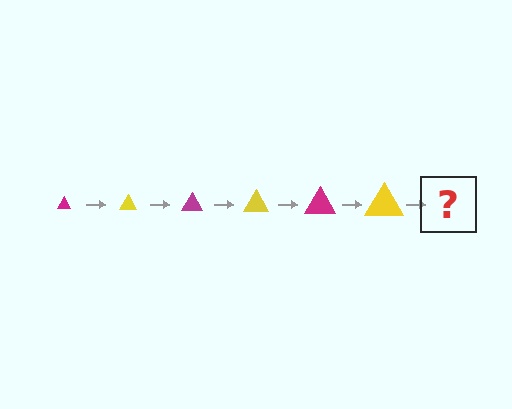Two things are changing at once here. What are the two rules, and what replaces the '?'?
The two rules are that the triangle grows larger each step and the color cycles through magenta and yellow. The '?' should be a magenta triangle, larger than the previous one.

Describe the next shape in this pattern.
It should be a magenta triangle, larger than the previous one.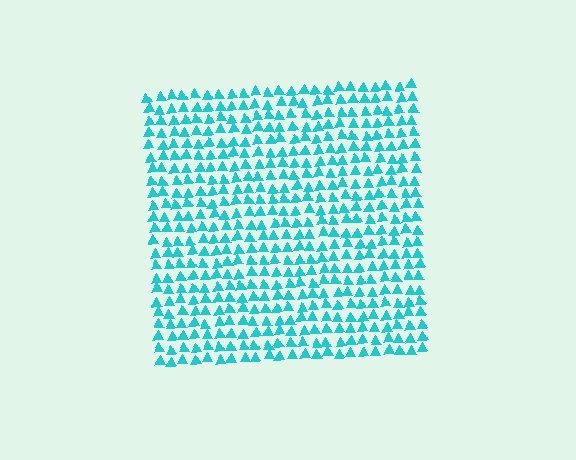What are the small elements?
The small elements are triangles.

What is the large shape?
The large shape is a square.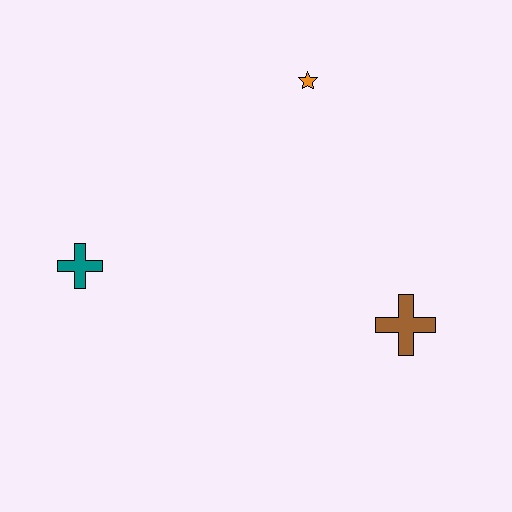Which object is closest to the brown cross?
The orange star is closest to the brown cross.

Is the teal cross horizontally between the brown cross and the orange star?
No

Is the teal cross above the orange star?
No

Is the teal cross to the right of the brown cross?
No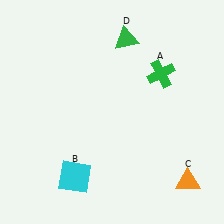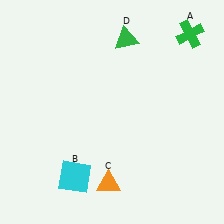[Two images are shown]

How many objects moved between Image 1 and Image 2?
2 objects moved between the two images.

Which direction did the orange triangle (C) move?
The orange triangle (C) moved left.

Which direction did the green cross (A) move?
The green cross (A) moved up.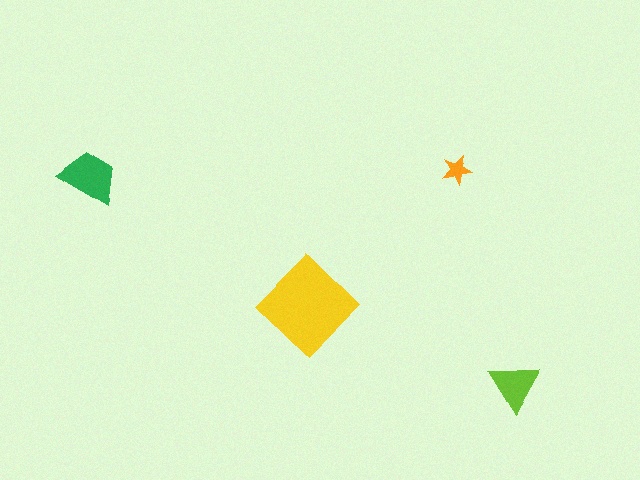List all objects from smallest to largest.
The orange star, the lime triangle, the green trapezoid, the yellow diamond.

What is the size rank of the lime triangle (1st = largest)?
3rd.